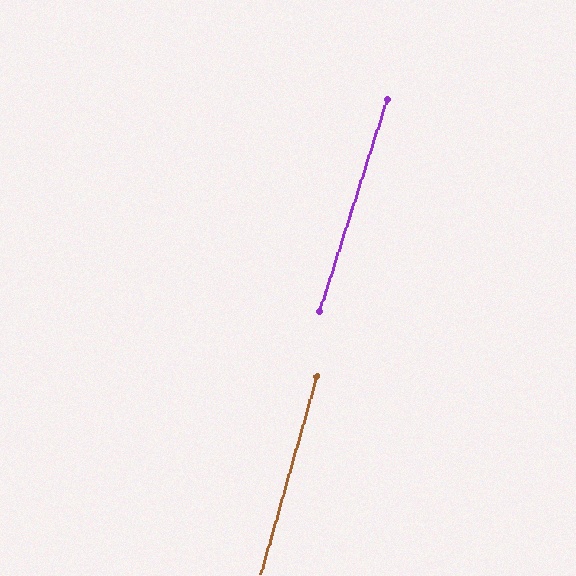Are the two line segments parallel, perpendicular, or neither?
Parallel — their directions differ by only 1.8°.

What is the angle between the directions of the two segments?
Approximately 2 degrees.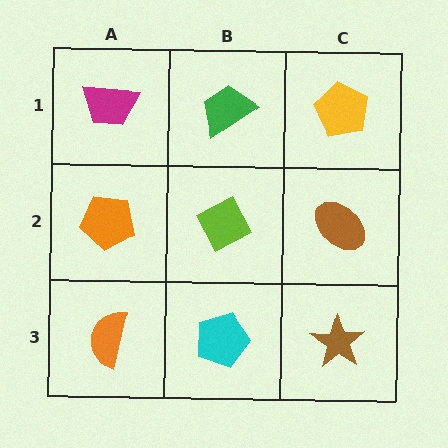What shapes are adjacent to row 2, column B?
A green trapezoid (row 1, column B), a cyan pentagon (row 3, column B), an orange pentagon (row 2, column A), a brown ellipse (row 2, column C).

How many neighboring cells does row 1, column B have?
3.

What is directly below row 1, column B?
A lime diamond.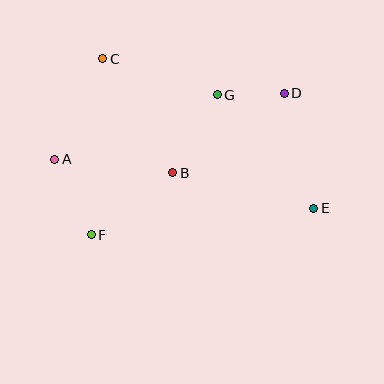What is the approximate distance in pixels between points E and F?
The distance between E and F is approximately 224 pixels.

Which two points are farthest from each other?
Points A and E are farthest from each other.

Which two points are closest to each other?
Points D and G are closest to each other.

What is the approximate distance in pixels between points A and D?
The distance between A and D is approximately 239 pixels.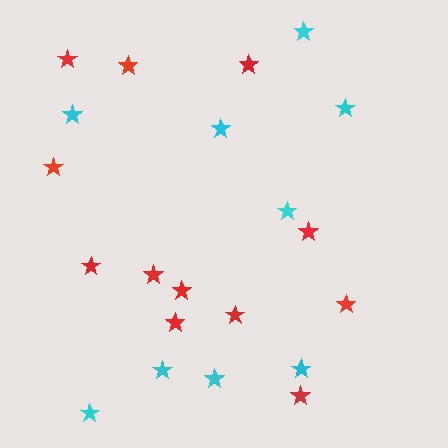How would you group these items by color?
There are 2 groups: one group of cyan stars (9) and one group of red stars (12).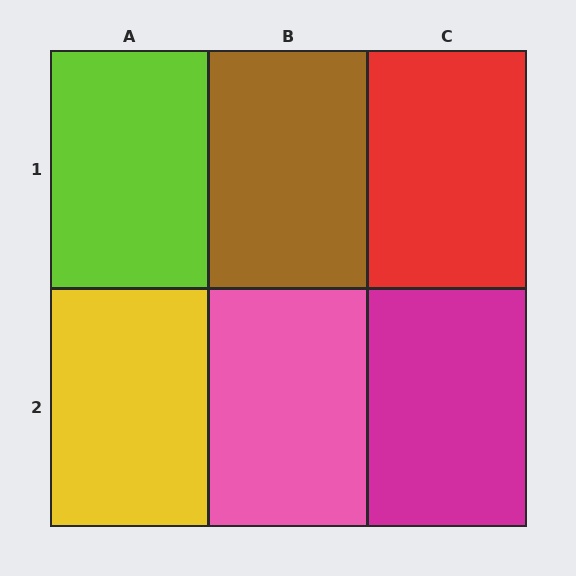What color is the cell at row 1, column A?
Lime.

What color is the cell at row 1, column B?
Brown.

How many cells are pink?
1 cell is pink.